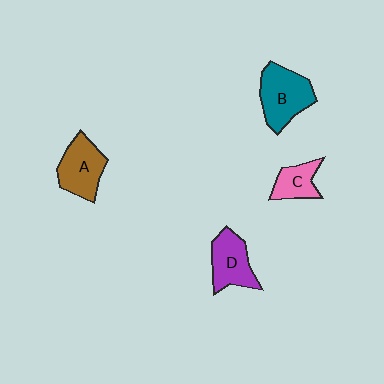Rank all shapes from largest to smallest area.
From largest to smallest: B (teal), A (brown), D (purple), C (pink).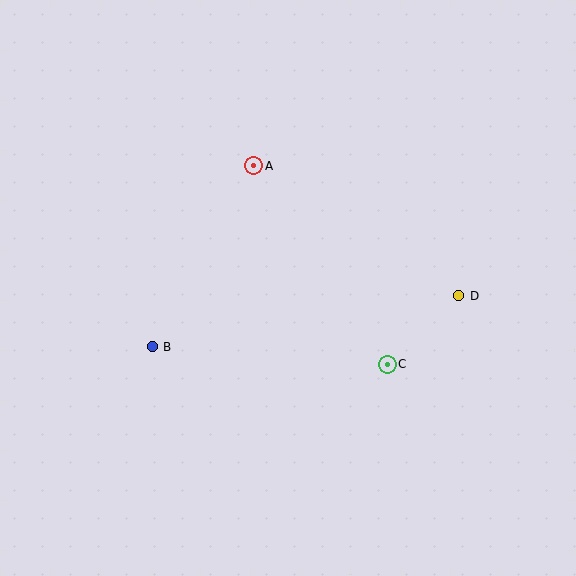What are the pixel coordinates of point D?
Point D is at (459, 296).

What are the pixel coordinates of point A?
Point A is at (254, 166).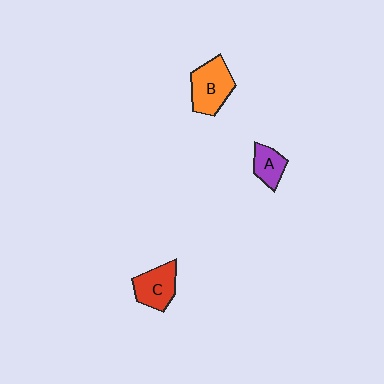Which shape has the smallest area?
Shape A (purple).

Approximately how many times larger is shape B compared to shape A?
Approximately 1.8 times.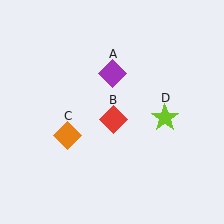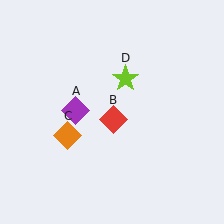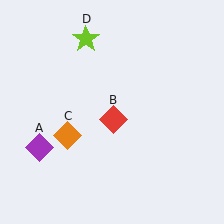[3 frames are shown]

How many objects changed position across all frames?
2 objects changed position: purple diamond (object A), lime star (object D).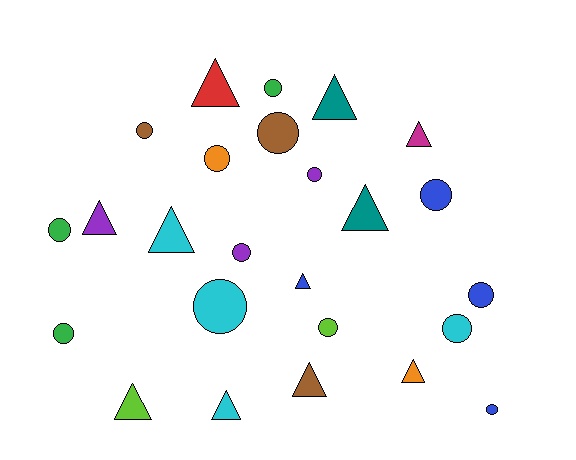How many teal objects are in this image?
There are 2 teal objects.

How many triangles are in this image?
There are 11 triangles.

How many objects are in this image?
There are 25 objects.